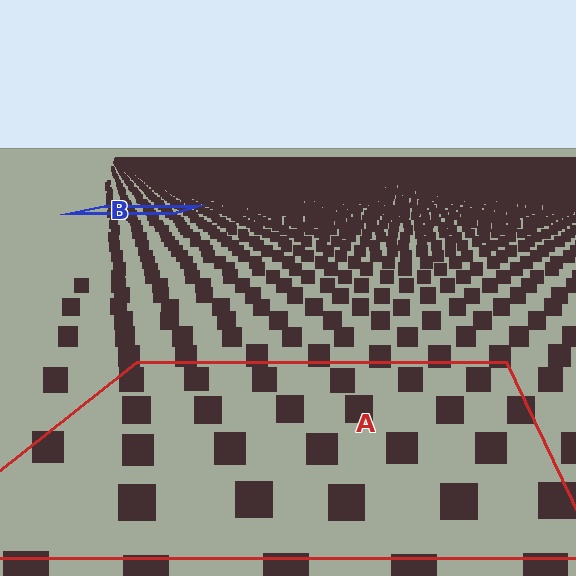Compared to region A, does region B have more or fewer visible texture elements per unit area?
Region B has more texture elements per unit area — they are packed more densely because it is farther away.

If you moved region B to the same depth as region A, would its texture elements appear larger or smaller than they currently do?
They would appear larger. At a closer depth, the same texture elements are projected at a bigger on-screen size.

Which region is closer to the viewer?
Region A is closer. The texture elements there are larger and more spread out.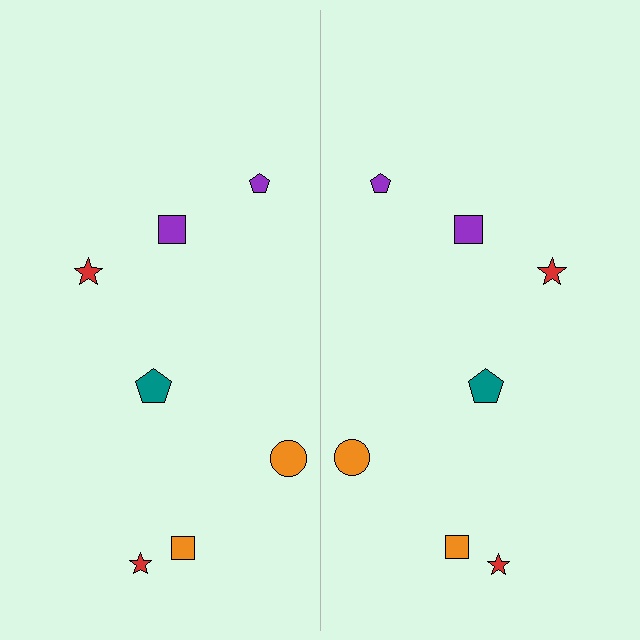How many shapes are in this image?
There are 14 shapes in this image.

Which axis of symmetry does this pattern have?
The pattern has a vertical axis of symmetry running through the center of the image.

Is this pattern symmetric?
Yes, this pattern has bilateral (reflection) symmetry.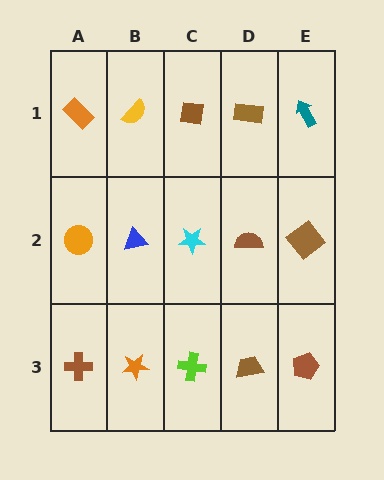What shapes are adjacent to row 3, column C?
A cyan star (row 2, column C), an orange star (row 3, column B), a brown trapezoid (row 3, column D).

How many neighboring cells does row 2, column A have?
3.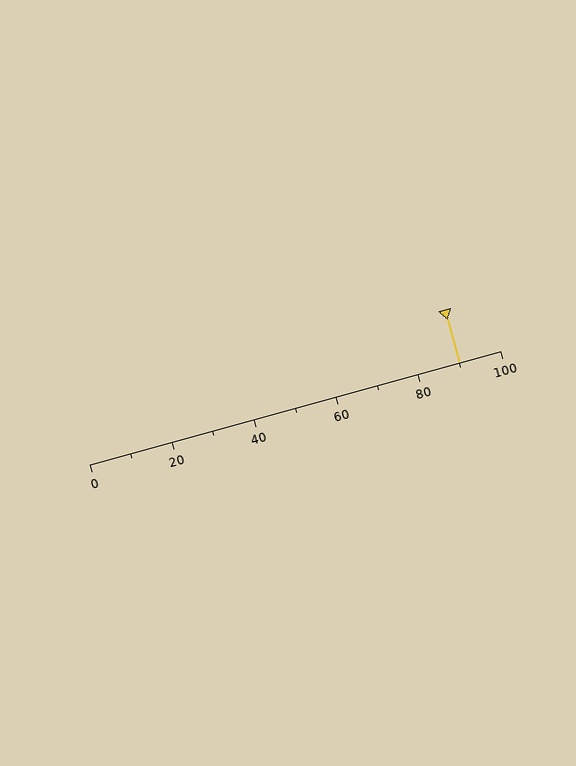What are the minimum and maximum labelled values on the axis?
The axis runs from 0 to 100.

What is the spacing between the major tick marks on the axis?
The major ticks are spaced 20 apart.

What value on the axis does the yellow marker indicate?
The marker indicates approximately 90.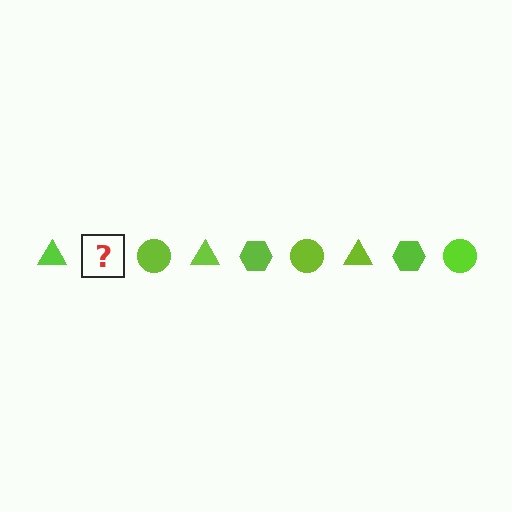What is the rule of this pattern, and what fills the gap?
The rule is that the pattern cycles through triangle, hexagon, circle shapes in lime. The gap should be filled with a lime hexagon.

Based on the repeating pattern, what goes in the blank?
The blank should be a lime hexagon.